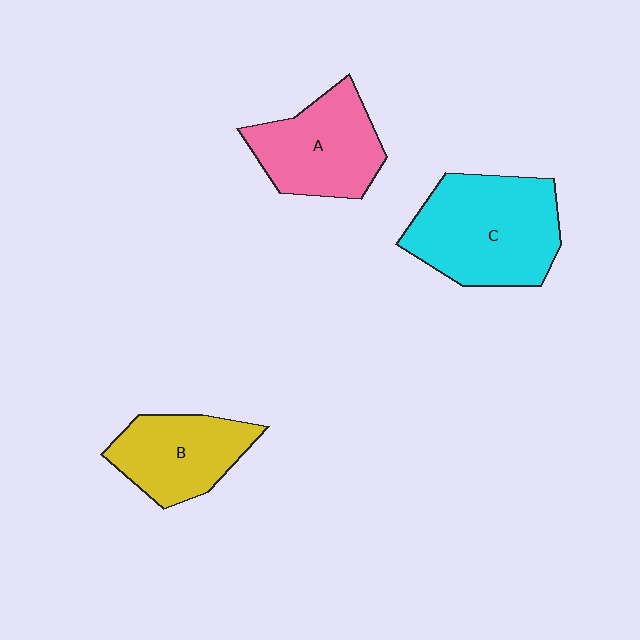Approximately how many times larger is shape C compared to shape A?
Approximately 1.3 times.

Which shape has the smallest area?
Shape B (yellow).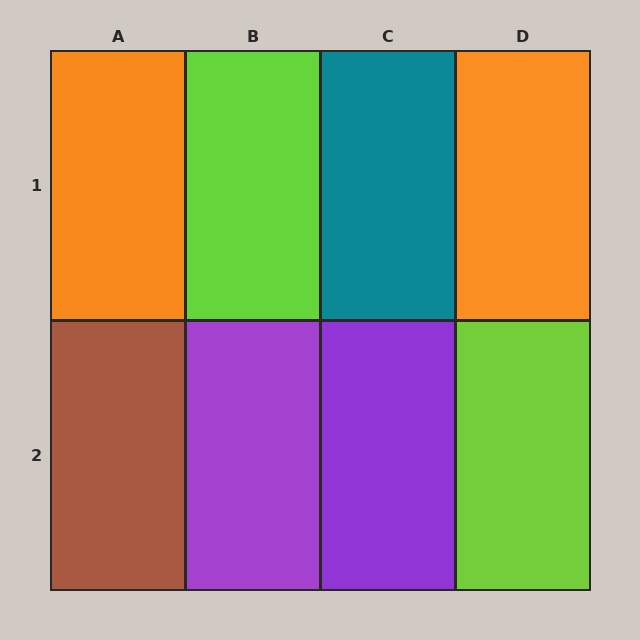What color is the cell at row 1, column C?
Teal.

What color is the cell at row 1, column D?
Orange.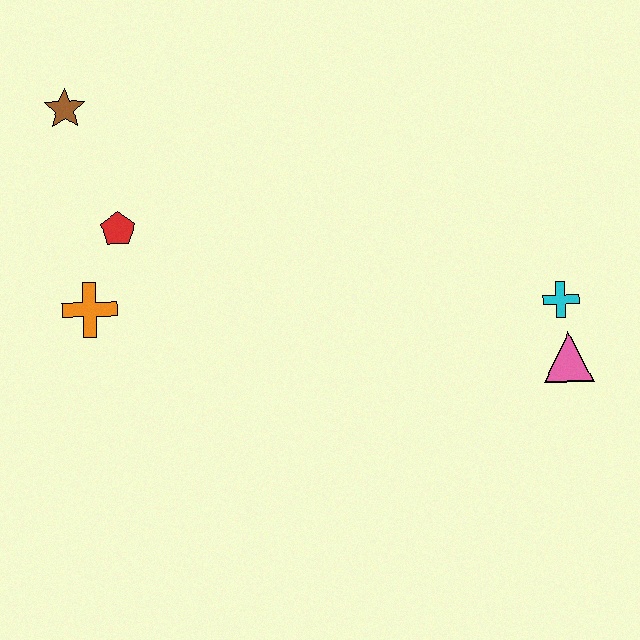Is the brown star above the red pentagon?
Yes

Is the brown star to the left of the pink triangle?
Yes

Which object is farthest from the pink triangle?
The brown star is farthest from the pink triangle.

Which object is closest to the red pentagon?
The orange cross is closest to the red pentagon.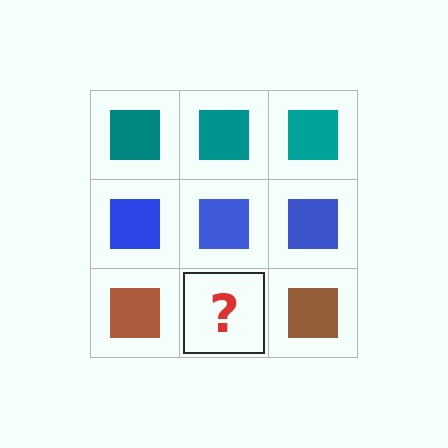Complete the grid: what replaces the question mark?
The question mark should be replaced with a brown square.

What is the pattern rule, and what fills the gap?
The rule is that each row has a consistent color. The gap should be filled with a brown square.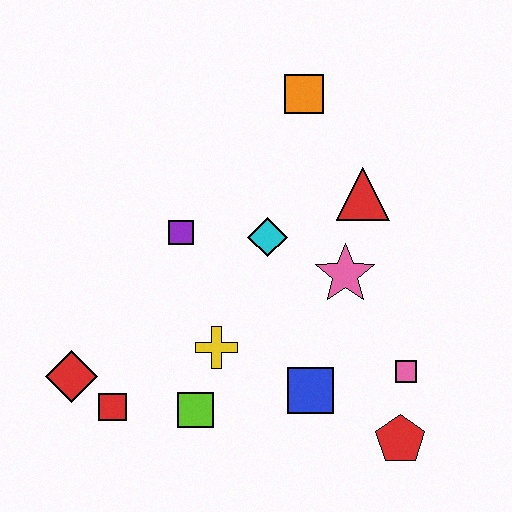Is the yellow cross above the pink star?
No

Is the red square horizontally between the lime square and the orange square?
No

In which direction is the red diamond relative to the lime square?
The red diamond is to the left of the lime square.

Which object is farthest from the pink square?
The red diamond is farthest from the pink square.